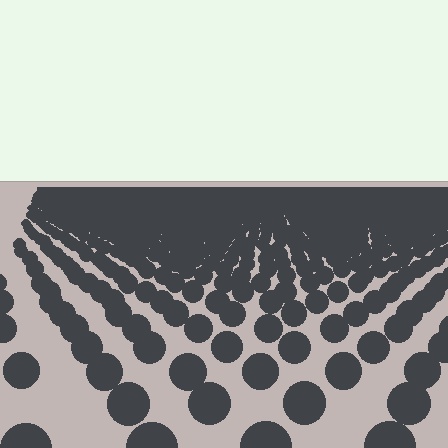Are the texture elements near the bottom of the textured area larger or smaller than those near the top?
Larger. Near the bottom, elements are closer to the viewer and appear at a bigger on-screen size.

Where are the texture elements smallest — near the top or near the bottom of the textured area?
Near the top.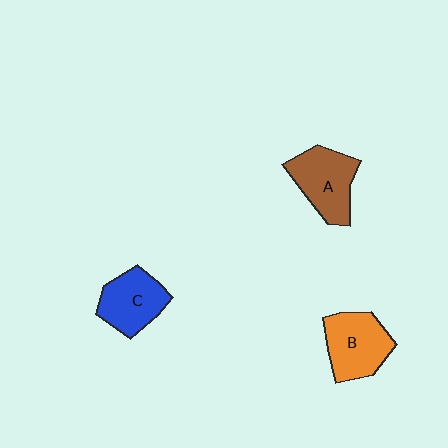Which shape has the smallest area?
Shape C (blue).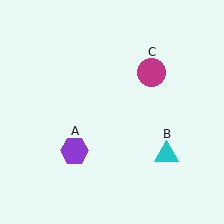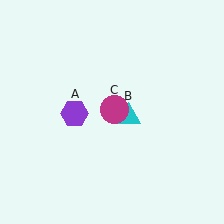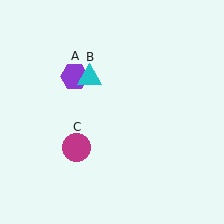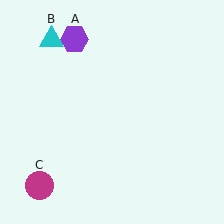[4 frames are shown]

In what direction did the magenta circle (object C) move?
The magenta circle (object C) moved down and to the left.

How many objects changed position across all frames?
3 objects changed position: purple hexagon (object A), cyan triangle (object B), magenta circle (object C).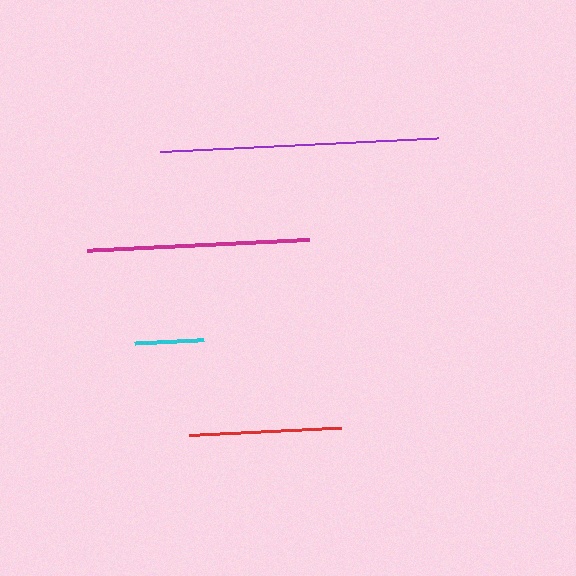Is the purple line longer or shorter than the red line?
The purple line is longer than the red line.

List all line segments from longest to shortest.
From longest to shortest: purple, magenta, red, cyan.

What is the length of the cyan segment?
The cyan segment is approximately 69 pixels long.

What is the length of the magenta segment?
The magenta segment is approximately 222 pixels long.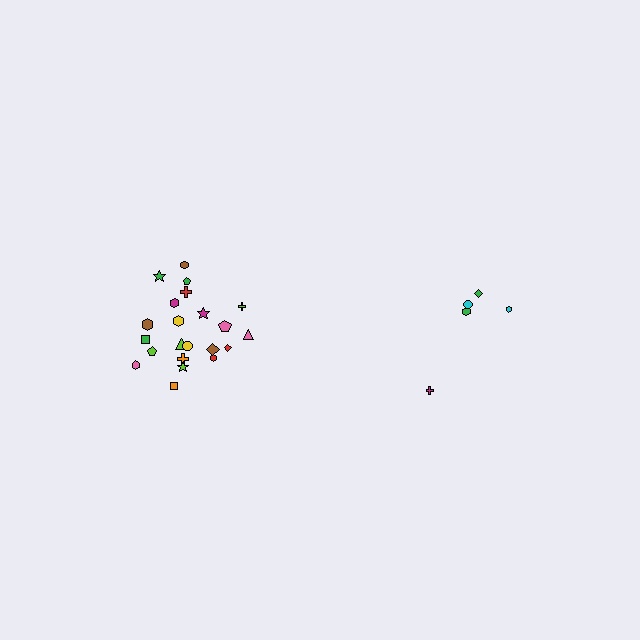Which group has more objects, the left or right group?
The left group.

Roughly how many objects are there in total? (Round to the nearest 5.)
Roughly 25 objects in total.